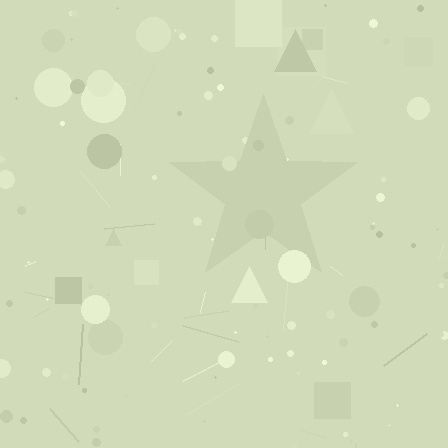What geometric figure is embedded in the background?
A star is embedded in the background.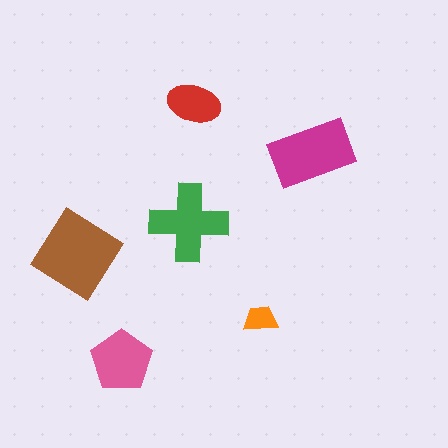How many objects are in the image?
There are 6 objects in the image.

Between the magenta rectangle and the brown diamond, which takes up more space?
The brown diamond.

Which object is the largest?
The brown diamond.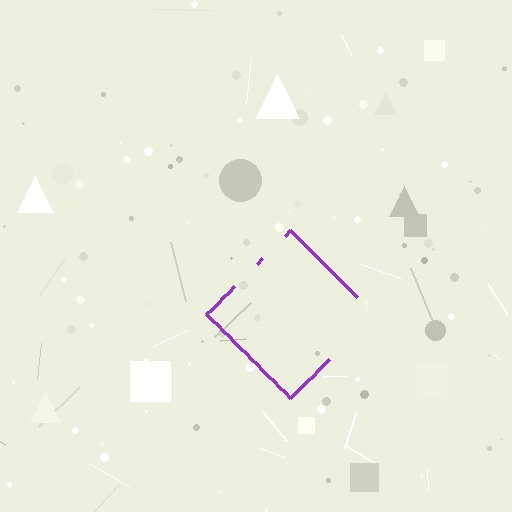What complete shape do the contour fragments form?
The contour fragments form a diamond.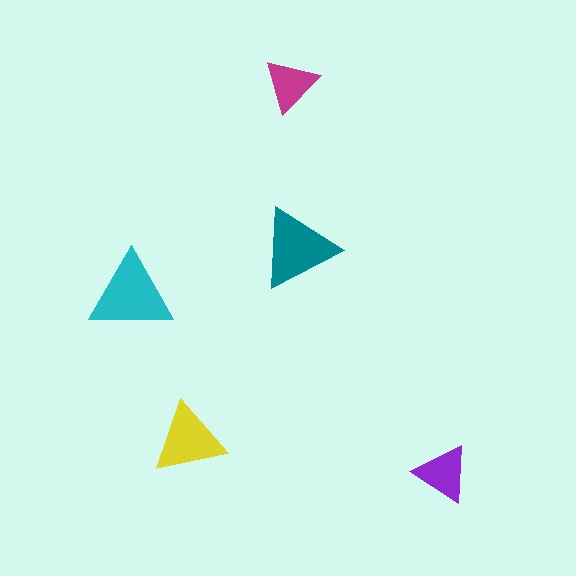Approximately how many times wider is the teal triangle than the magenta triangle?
About 1.5 times wider.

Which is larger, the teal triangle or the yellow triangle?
The teal one.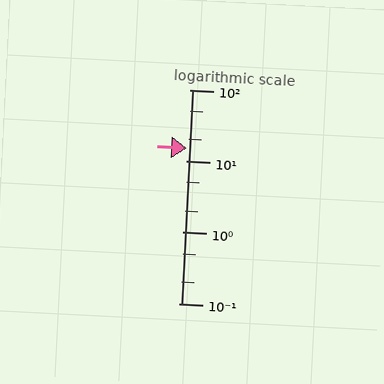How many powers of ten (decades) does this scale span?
The scale spans 3 decades, from 0.1 to 100.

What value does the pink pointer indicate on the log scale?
The pointer indicates approximately 15.